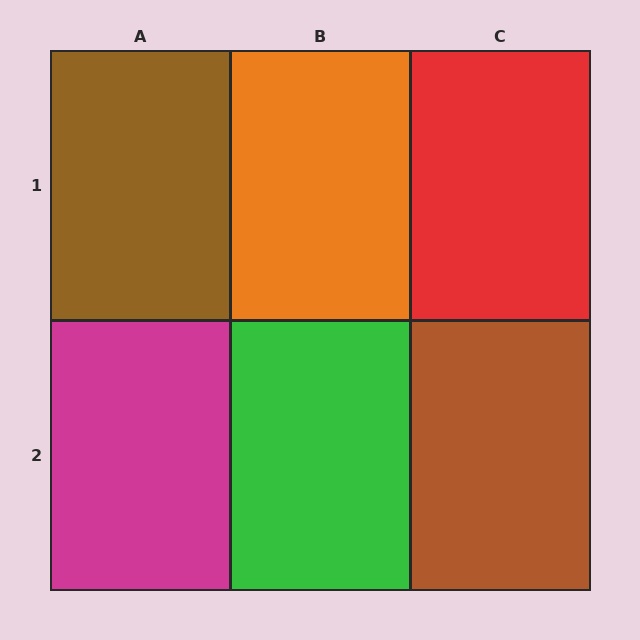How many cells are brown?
2 cells are brown.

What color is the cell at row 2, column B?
Green.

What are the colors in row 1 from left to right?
Brown, orange, red.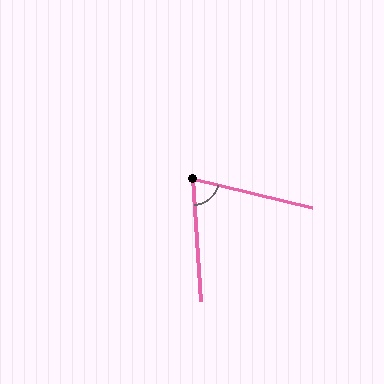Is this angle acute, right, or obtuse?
It is acute.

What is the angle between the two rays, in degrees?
Approximately 73 degrees.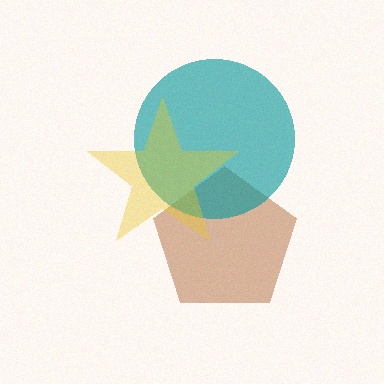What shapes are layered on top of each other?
The layered shapes are: a brown pentagon, a teal circle, a yellow star.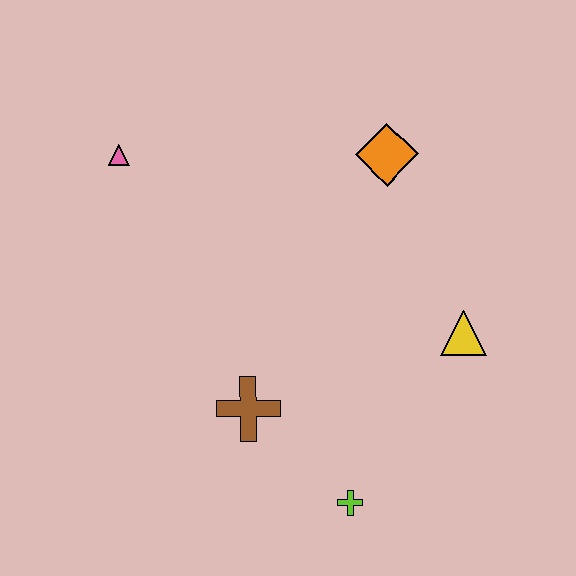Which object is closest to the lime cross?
The brown cross is closest to the lime cross.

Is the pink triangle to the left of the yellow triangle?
Yes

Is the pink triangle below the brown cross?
No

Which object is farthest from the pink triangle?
The lime cross is farthest from the pink triangle.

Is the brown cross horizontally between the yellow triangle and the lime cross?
No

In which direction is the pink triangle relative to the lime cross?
The pink triangle is above the lime cross.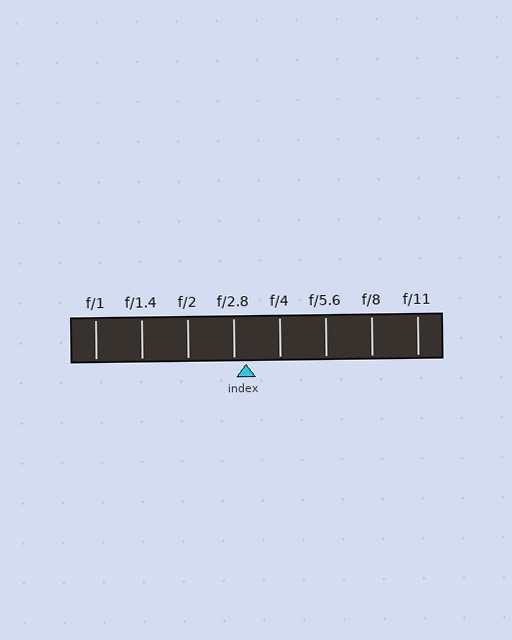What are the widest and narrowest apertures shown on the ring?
The widest aperture shown is f/1 and the narrowest is f/11.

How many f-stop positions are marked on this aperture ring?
There are 8 f-stop positions marked.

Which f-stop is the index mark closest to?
The index mark is closest to f/2.8.